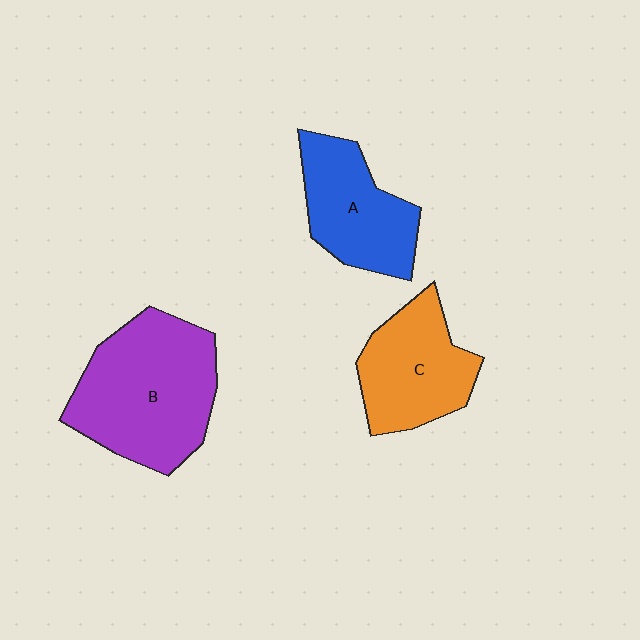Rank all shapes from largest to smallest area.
From largest to smallest: B (purple), C (orange), A (blue).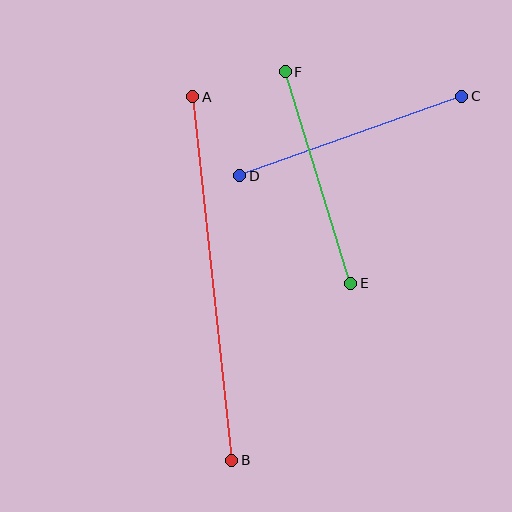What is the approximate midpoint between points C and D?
The midpoint is at approximately (351, 136) pixels.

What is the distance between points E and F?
The distance is approximately 222 pixels.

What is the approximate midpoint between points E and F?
The midpoint is at approximately (318, 177) pixels.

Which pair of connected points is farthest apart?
Points A and B are farthest apart.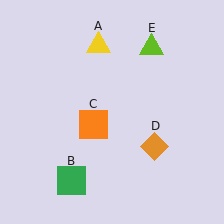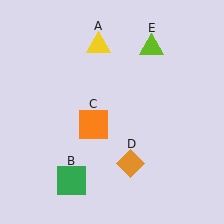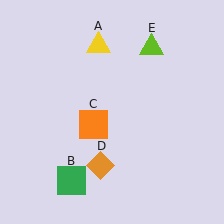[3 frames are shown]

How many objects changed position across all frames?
1 object changed position: orange diamond (object D).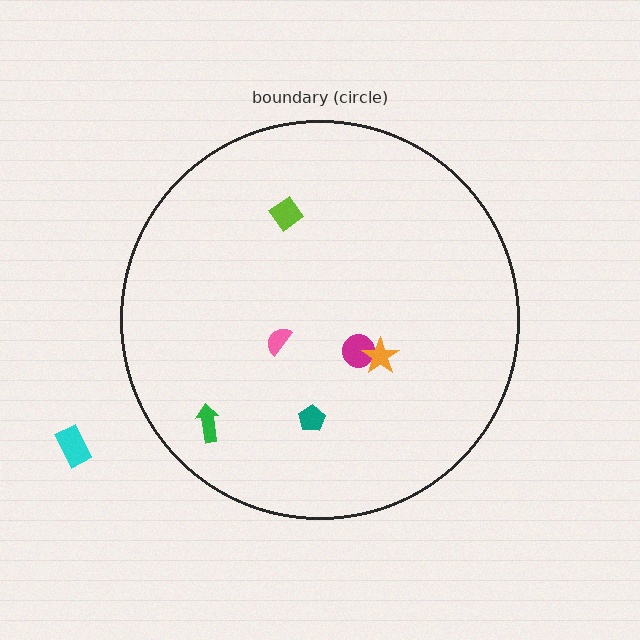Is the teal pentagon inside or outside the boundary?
Inside.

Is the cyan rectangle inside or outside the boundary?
Outside.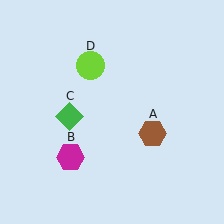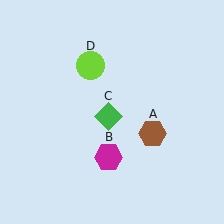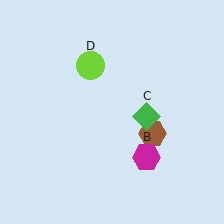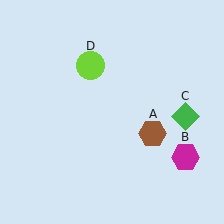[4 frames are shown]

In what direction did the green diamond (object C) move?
The green diamond (object C) moved right.